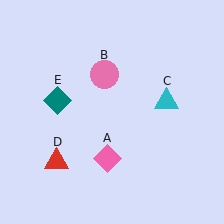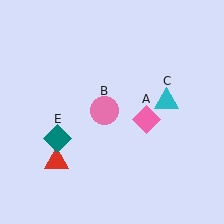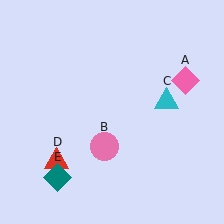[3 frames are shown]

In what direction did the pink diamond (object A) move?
The pink diamond (object A) moved up and to the right.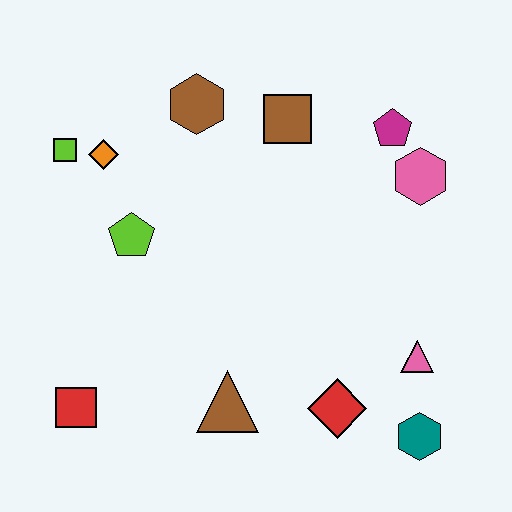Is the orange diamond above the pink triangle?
Yes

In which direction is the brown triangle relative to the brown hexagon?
The brown triangle is below the brown hexagon.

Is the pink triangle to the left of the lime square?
No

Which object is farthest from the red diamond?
The lime square is farthest from the red diamond.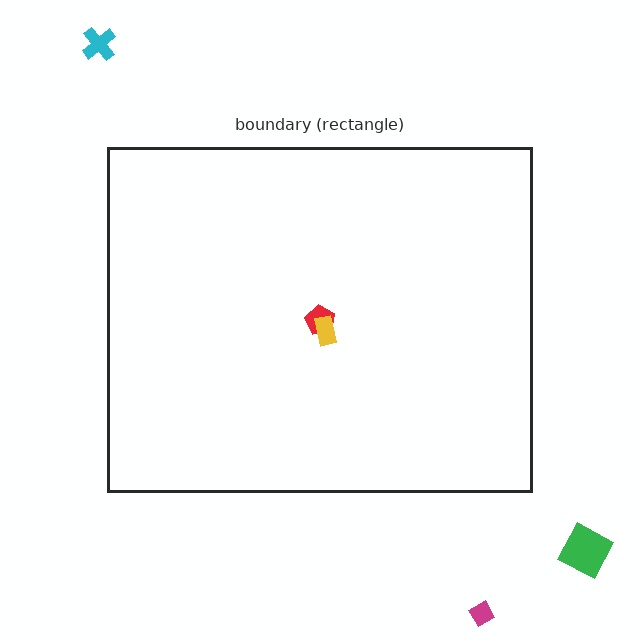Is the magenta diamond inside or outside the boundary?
Outside.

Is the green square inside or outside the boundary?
Outside.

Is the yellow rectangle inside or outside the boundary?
Inside.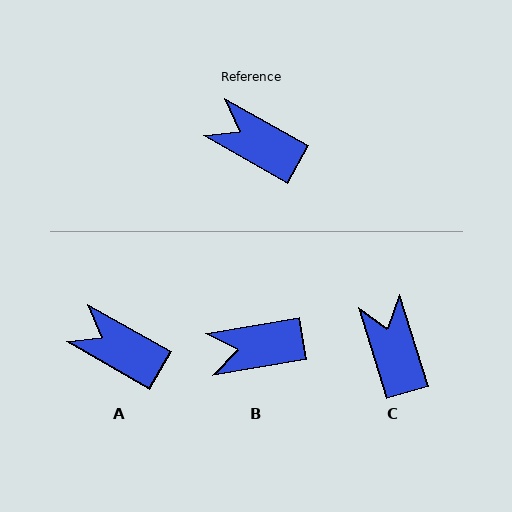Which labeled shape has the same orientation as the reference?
A.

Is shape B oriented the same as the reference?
No, it is off by about 39 degrees.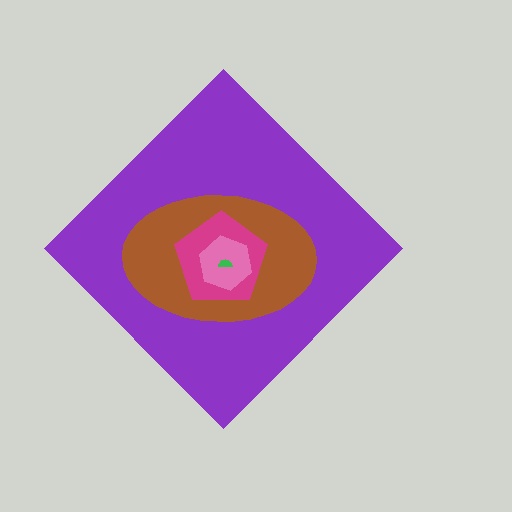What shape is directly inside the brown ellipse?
The magenta pentagon.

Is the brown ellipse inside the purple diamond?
Yes.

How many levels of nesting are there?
5.